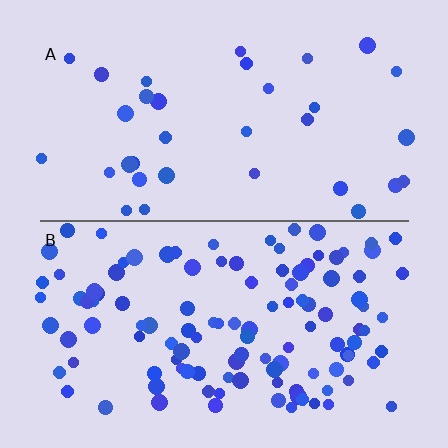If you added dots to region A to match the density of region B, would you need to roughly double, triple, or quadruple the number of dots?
Approximately triple.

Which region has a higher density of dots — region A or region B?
B (the bottom).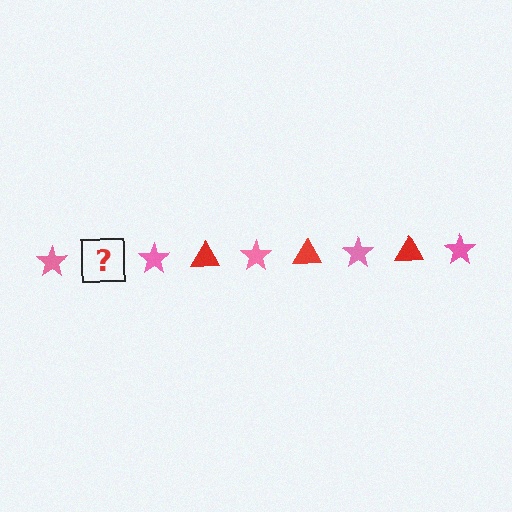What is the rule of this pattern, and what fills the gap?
The rule is that the pattern alternates between pink star and red triangle. The gap should be filled with a red triangle.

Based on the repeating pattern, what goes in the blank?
The blank should be a red triangle.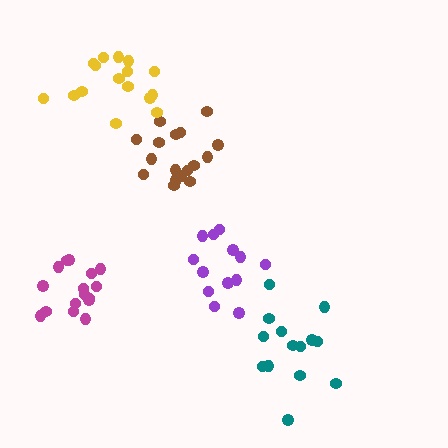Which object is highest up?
The yellow cluster is topmost.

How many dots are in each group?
Group 1: 16 dots, Group 2: 13 dots, Group 3: 17 dots, Group 4: 16 dots, Group 5: 14 dots (76 total).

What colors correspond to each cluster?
The clusters are colored: magenta, purple, brown, yellow, teal.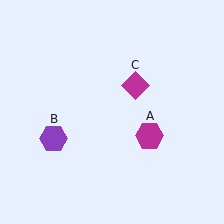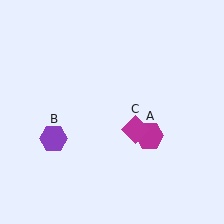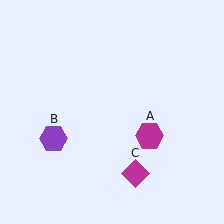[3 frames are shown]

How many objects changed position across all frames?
1 object changed position: magenta diamond (object C).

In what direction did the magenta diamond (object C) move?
The magenta diamond (object C) moved down.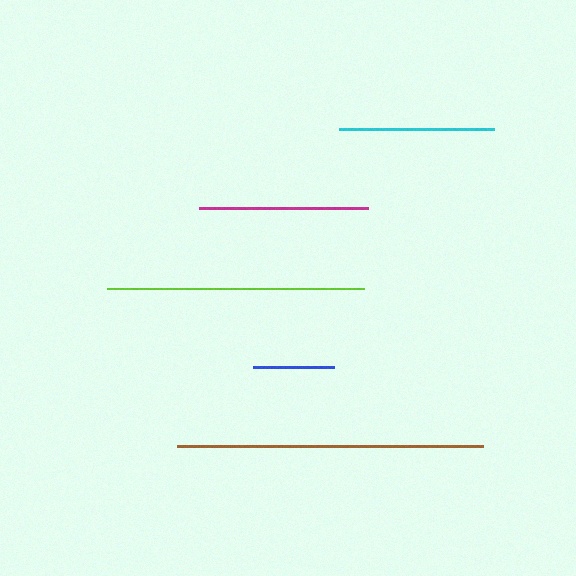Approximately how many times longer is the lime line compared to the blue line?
The lime line is approximately 3.2 times the length of the blue line.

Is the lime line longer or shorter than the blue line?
The lime line is longer than the blue line.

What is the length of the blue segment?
The blue segment is approximately 81 pixels long.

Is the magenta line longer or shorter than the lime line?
The lime line is longer than the magenta line.